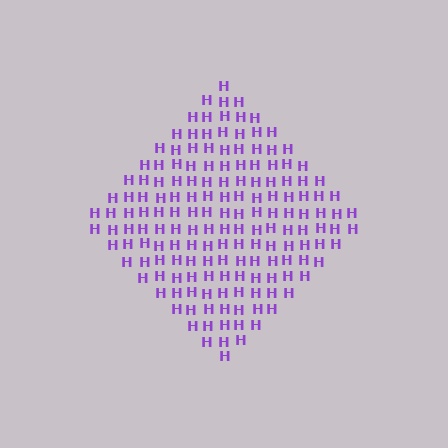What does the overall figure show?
The overall figure shows a diamond.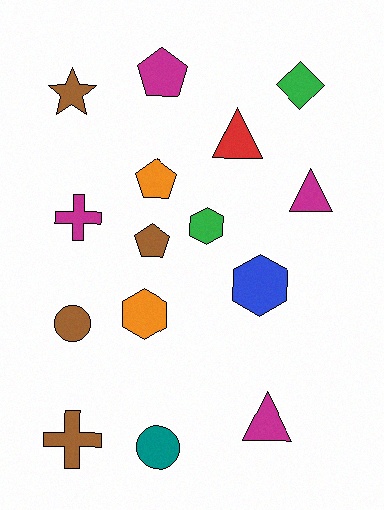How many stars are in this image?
There is 1 star.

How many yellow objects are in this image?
There are no yellow objects.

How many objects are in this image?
There are 15 objects.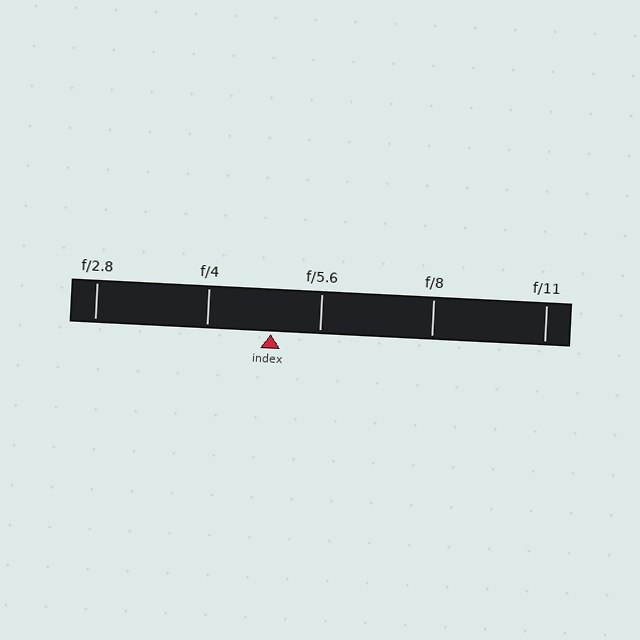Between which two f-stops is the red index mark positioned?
The index mark is between f/4 and f/5.6.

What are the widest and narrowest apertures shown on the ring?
The widest aperture shown is f/2.8 and the narrowest is f/11.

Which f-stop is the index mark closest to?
The index mark is closest to f/5.6.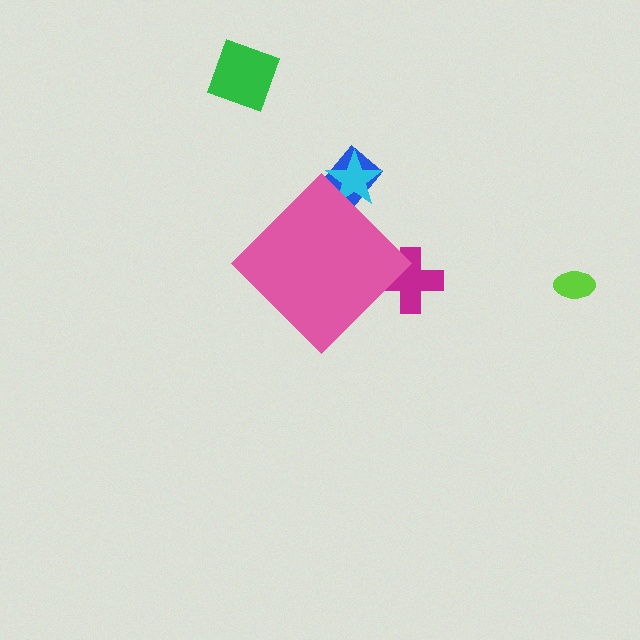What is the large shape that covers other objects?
A pink diamond.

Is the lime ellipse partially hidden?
No, the lime ellipse is fully visible.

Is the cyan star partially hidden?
Yes, the cyan star is partially hidden behind the pink diamond.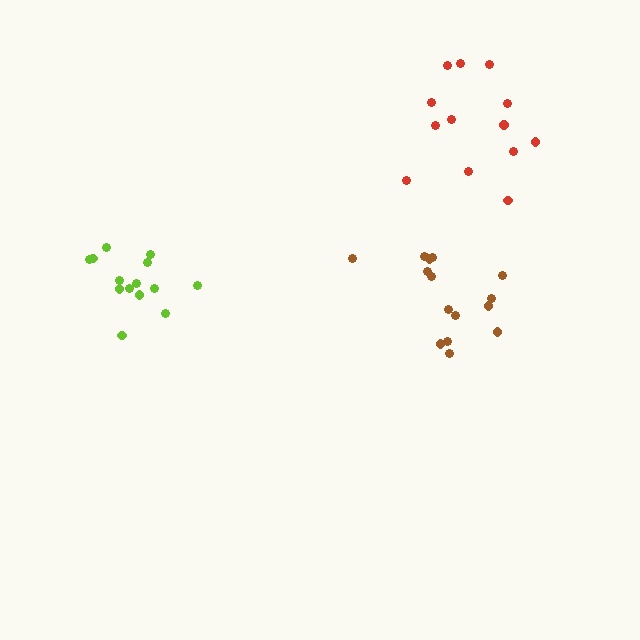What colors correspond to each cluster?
The clusters are colored: brown, red, lime.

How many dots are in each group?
Group 1: 15 dots, Group 2: 13 dots, Group 3: 14 dots (42 total).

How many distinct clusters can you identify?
There are 3 distinct clusters.